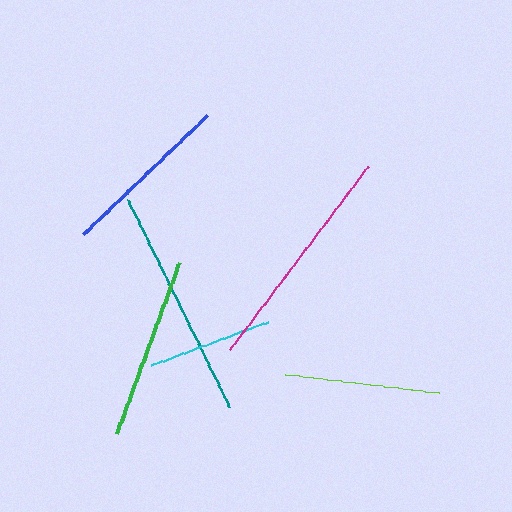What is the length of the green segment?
The green segment is approximately 182 pixels long.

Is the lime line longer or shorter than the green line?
The green line is longer than the lime line.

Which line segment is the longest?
The teal line is the longest at approximately 230 pixels.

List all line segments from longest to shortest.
From longest to shortest: teal, magenta, green, blue, lime, cyan.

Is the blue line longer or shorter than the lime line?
The blue line is longer than the lime line.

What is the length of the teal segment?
The teal segment is approximately 230 pixels long.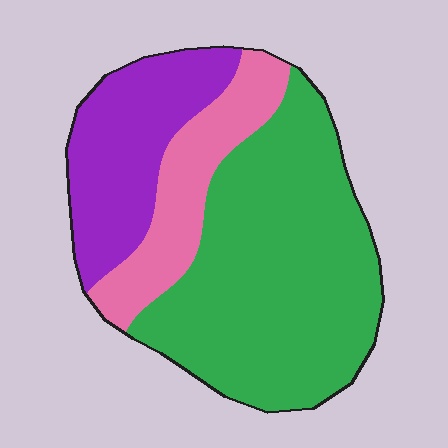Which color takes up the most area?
Green, at roughly 55%.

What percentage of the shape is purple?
Purple covers roughly 25% of the shape.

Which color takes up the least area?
Pink, at roughly 20%.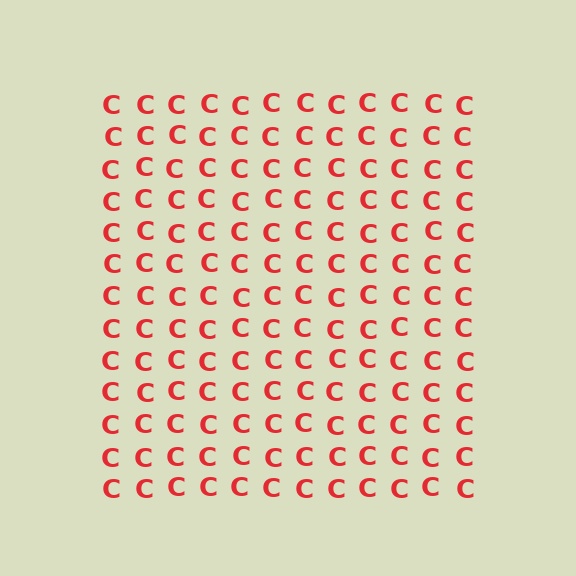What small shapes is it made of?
It is made of small letter C's.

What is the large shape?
The large shape is a square.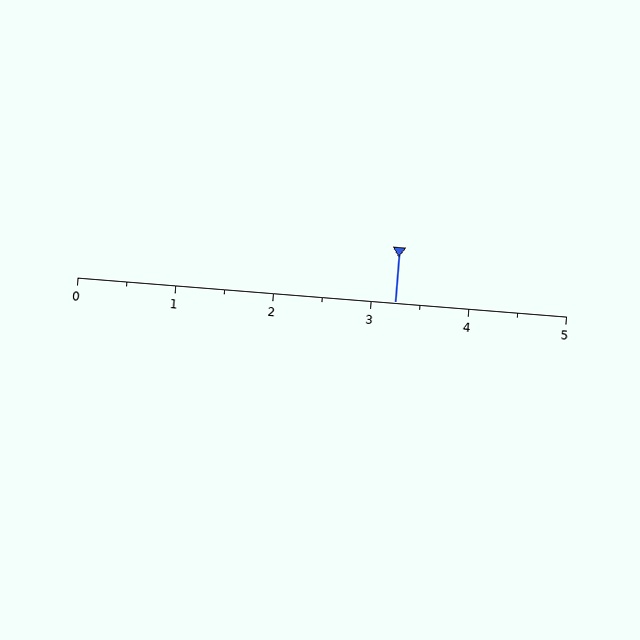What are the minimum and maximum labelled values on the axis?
The axis runs from 0 to 5.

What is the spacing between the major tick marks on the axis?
The major ticks are spaced 1 apart.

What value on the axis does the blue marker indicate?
The marker indicates approximately 3.2.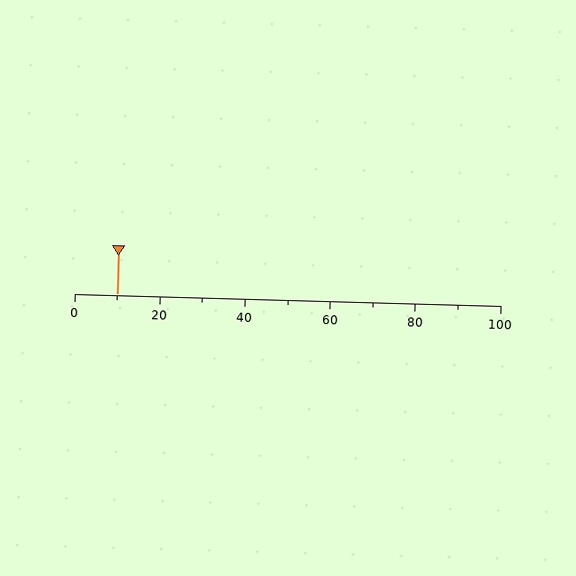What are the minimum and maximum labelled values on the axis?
The axis runs from 0 to 100.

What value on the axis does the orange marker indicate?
The marker indicates approximately 10.